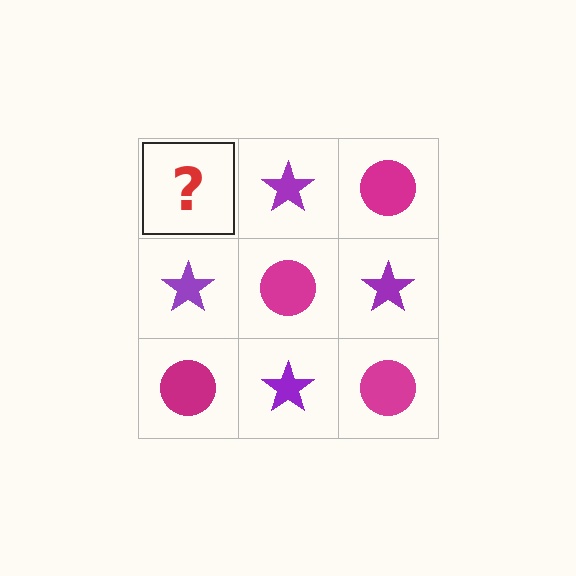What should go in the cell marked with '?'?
The missing cell should contain a magenta circle.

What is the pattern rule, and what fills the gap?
The rule is that it alternates magenta circle and purple star in a checkerboard pattern. The gap should be filled with a magenta circle.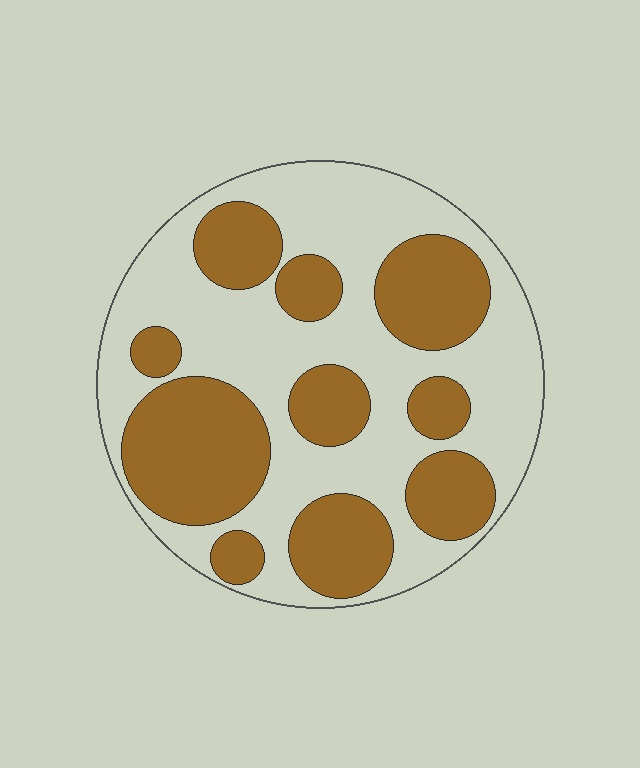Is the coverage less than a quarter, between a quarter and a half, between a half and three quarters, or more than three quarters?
Between a quarter and a half.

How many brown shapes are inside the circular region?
10.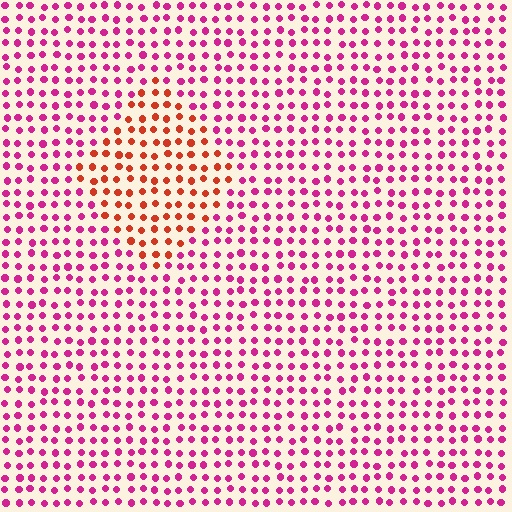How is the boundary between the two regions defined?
The boundary is defined purely by a slight shift in hue (about 46 degrees). Spacing, size, and orientation are identical on both sides.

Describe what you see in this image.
The image is filled with small magenta elements in a uniform arrangement. A diamond-shaped region is visible where the elements are tinted to a slightly different hue, forming a subtle color boundary.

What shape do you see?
I see a diamond.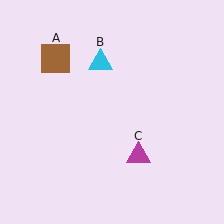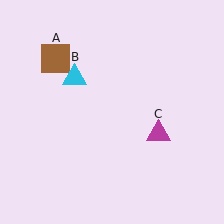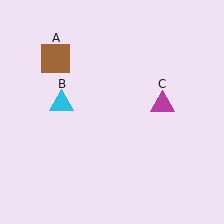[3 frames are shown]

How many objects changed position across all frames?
2 objects changed position: cyan triangle (object B), magenta triangle (object C).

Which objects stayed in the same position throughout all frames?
Brown square (object A) remained stationary.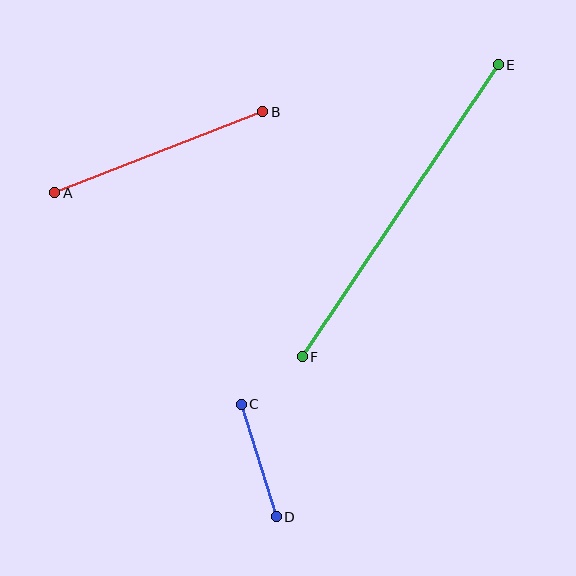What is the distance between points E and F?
The distance is approximately 351 pixels.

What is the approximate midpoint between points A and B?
The midpoint is at approximately (159, 152) pixels.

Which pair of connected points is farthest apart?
Points E and F are farthest apart.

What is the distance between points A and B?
The distance is approximately 223 pixels.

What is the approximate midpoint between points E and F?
The midpoint is at approximately (400, 211) pixels.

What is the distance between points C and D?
The distance is approximately 118 pixels.